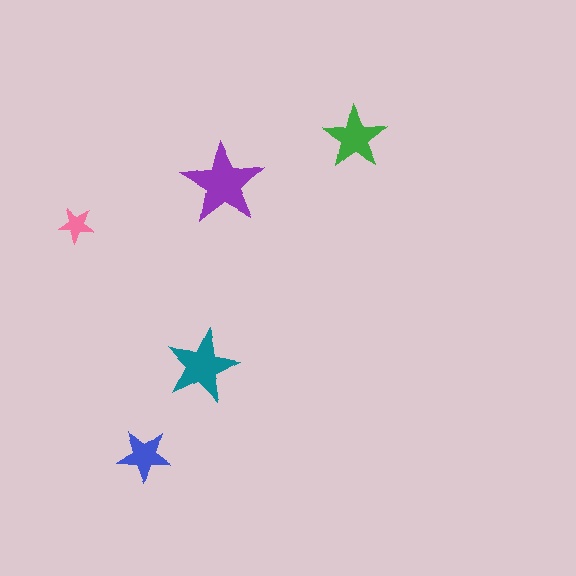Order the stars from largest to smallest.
the purple one, the teal one, the green one, the blue one, the pink one.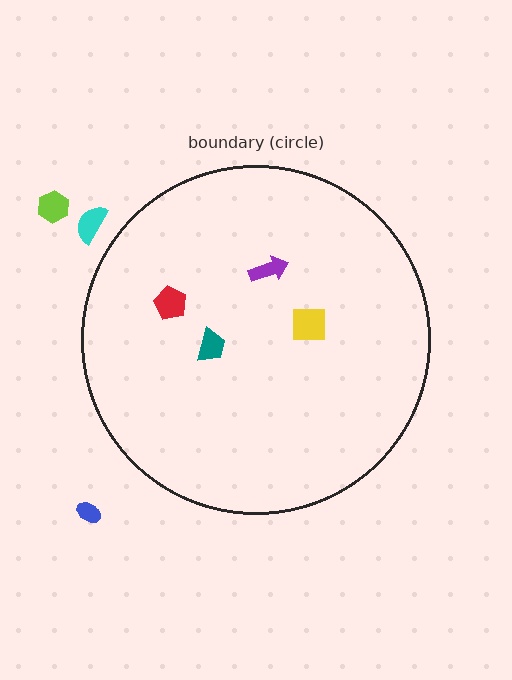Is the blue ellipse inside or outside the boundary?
Outside.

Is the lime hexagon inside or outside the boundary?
Outside.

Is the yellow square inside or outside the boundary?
Inside.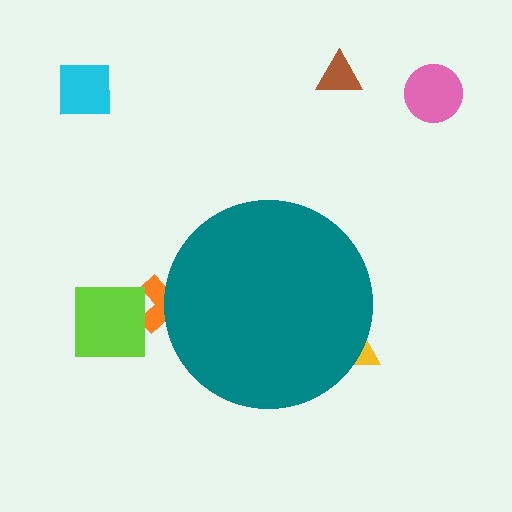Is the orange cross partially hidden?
Yes, the orange cross is partially hidden behind the teal circle.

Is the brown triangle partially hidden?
No, the brown triangle is fully visible.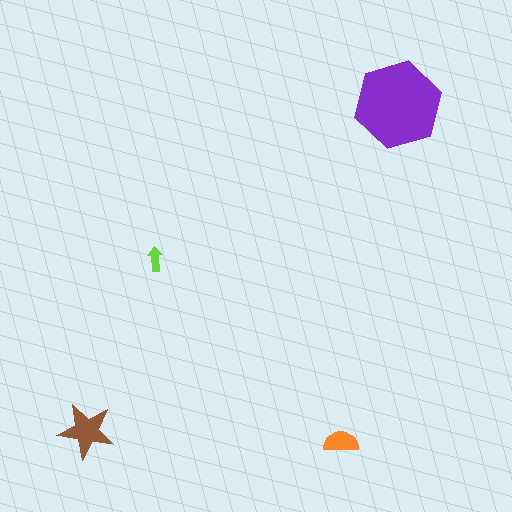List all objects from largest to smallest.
The purple hexagon, the brown star, the orange semicircle, the lime arrow.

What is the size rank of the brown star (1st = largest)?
2nd.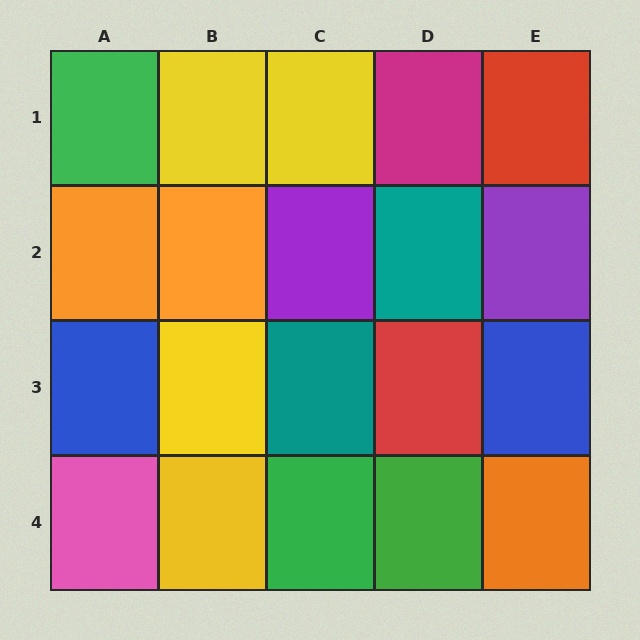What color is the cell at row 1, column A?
Green.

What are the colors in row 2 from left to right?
Orange, orange, purple, teal, purple.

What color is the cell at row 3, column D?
Red.